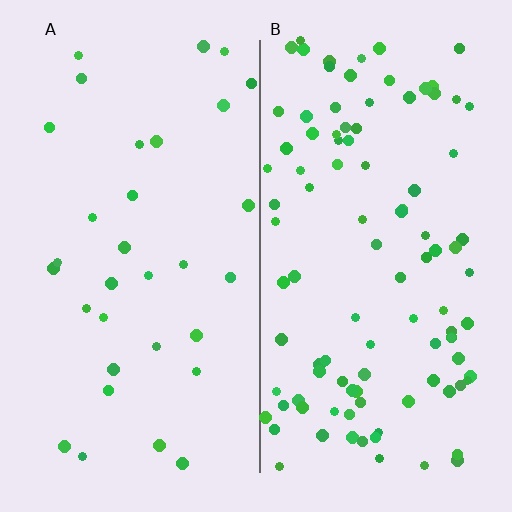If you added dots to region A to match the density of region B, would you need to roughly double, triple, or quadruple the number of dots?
Approximately triple.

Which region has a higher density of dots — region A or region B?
B (the right).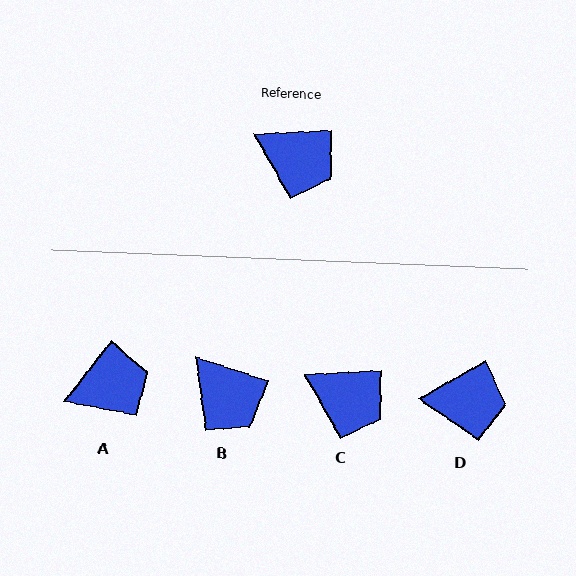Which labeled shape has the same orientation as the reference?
C.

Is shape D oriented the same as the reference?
No, it is off by about 26 degrees.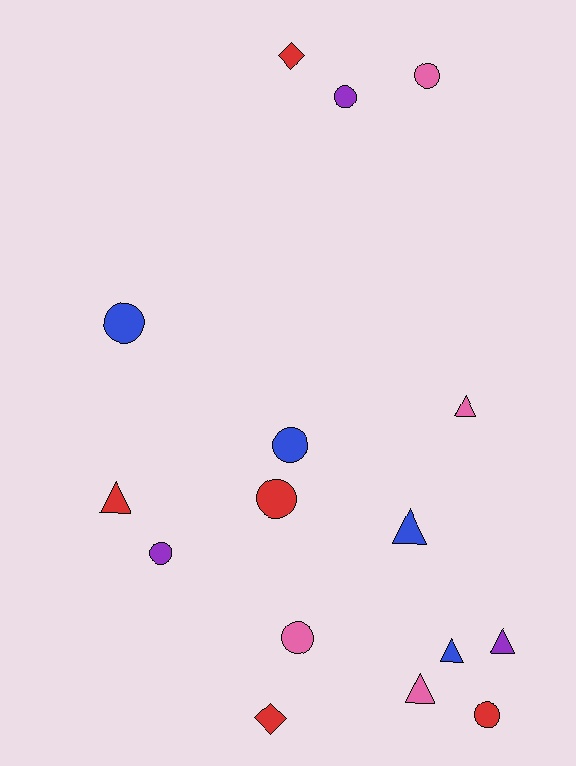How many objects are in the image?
There are 16 objects.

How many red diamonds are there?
There are 2 red diamonds.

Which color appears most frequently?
Red, with 5 objects.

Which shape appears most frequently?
Circle, with 8 objects.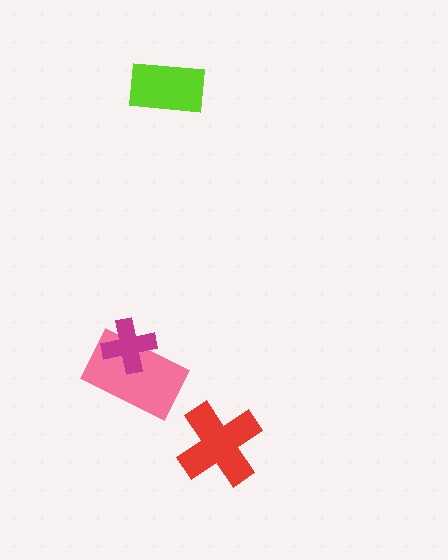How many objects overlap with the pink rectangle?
1 object overlaps with the pink rectangle.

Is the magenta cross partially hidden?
No, no other shape covers it.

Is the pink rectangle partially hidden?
Yes, it is partially covered by another shape.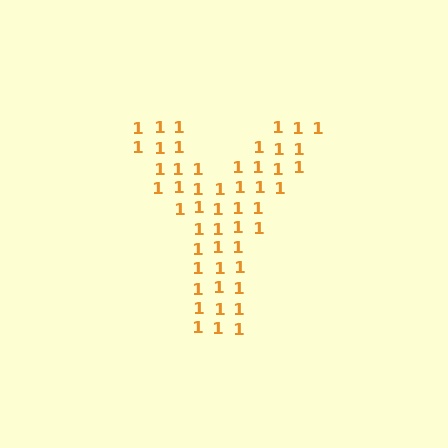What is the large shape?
The large shape is the letter Y.